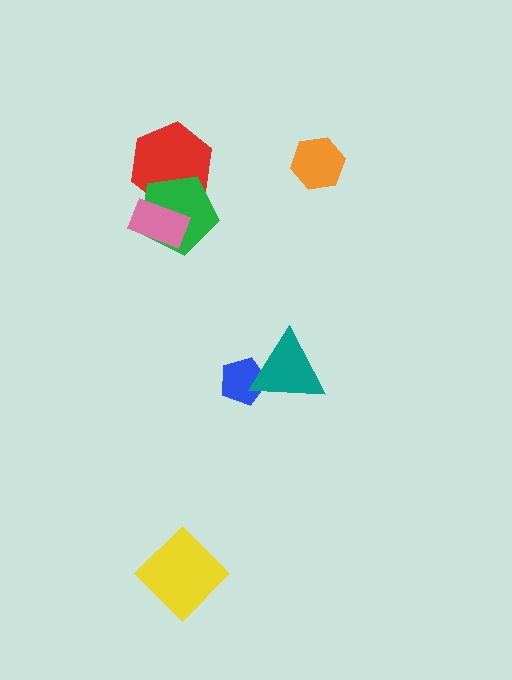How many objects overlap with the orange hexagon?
0 objects overlap with the orange hexagon.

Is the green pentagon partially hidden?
Yes, it is partially covered by another shape.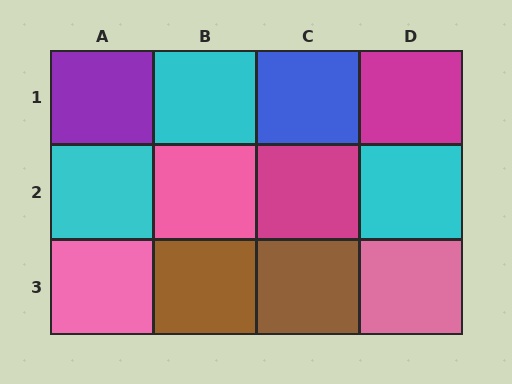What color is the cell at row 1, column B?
Cyan.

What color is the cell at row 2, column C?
Magenta.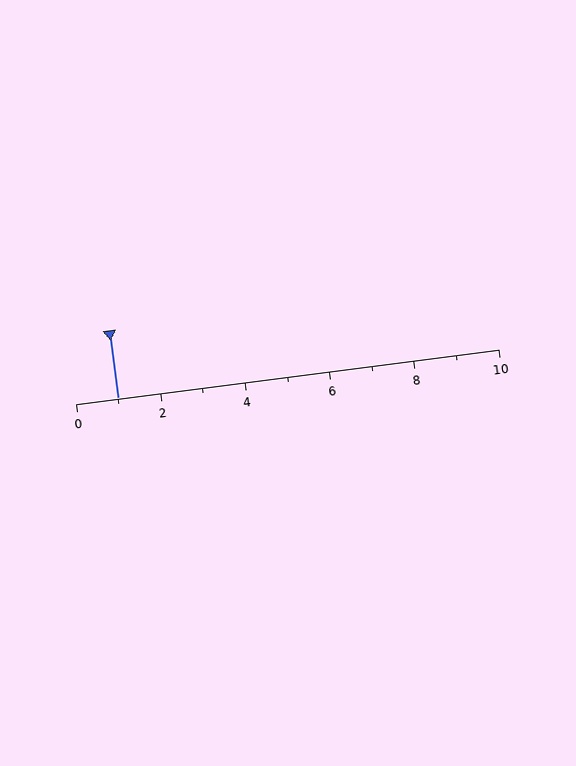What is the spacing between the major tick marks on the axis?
The major ticks are spaced 2 apart.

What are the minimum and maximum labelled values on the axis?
The axis runs from 0 to 10.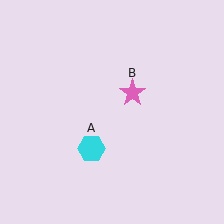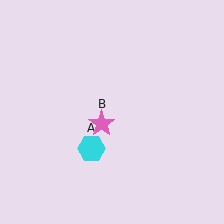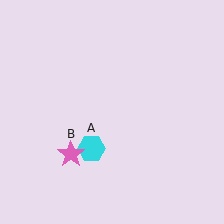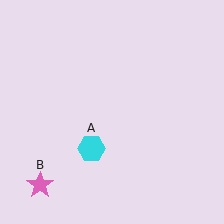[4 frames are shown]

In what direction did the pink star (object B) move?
The pink star (object B) moved down and to the left.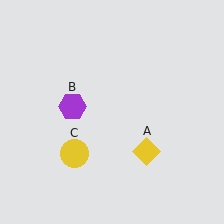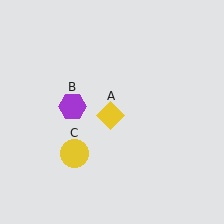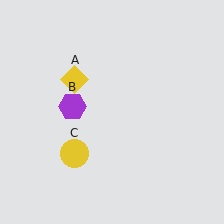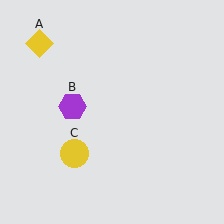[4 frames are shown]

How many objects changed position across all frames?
1 object changed position: yellow diamond (object A).